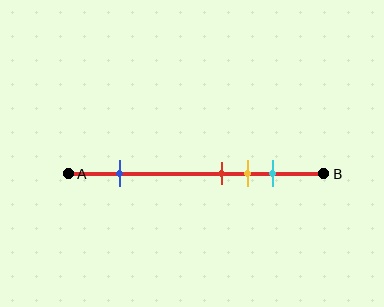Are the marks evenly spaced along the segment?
No, the marks are not evenly spaced.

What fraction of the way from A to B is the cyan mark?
The cyan mark is approximately 80% (0.8) of the way from A to B.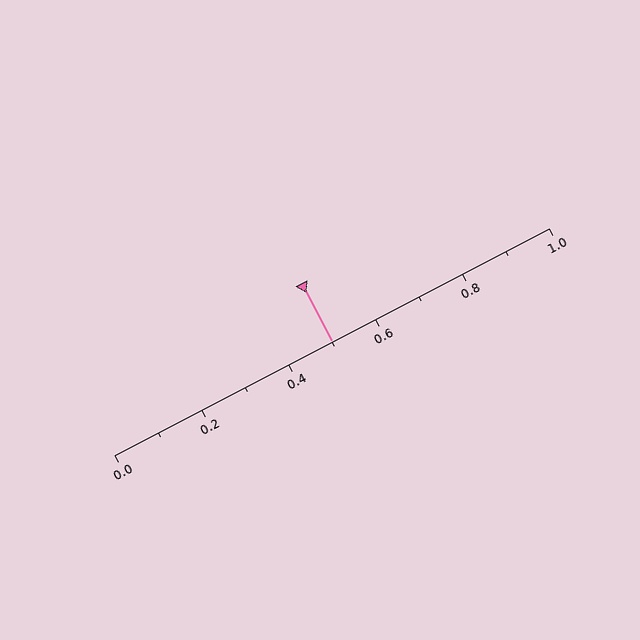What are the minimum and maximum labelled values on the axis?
The axis runs from 0.0 to 1.0.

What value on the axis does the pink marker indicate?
The marker indicates approximately 0.5.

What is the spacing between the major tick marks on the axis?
The major ticks are spaced 0.2 apart.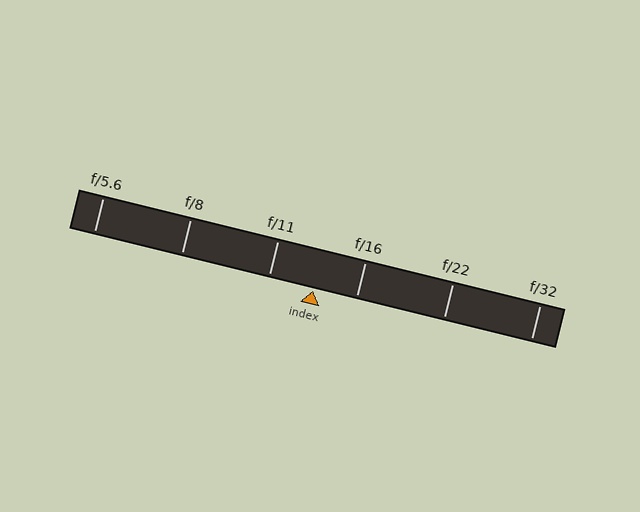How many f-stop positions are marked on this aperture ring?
There are 6 f-stop positions marked.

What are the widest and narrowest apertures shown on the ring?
The widest aperture shown is f/5.6 and the narrowest is f/32.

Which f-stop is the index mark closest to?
The index mark is closest to f/16.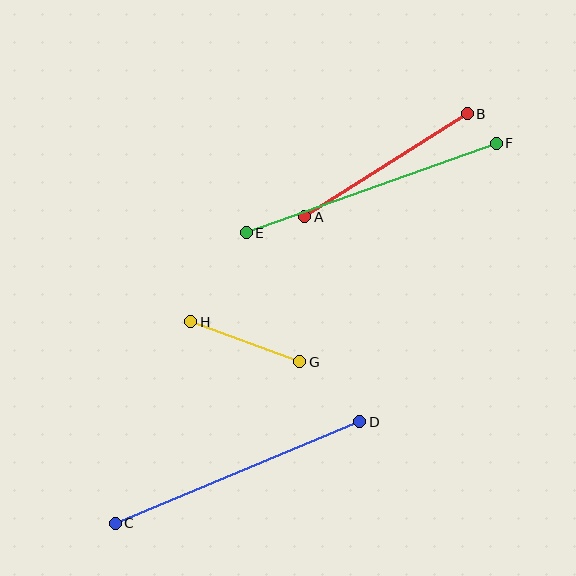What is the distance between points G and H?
The distance is approximately 116 pixels.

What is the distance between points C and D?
The distance is approximately 265 pixels.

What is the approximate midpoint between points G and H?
The midpoint is at approximately (245, 342) pixels.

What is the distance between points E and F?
The distance is approximately 265 pixels.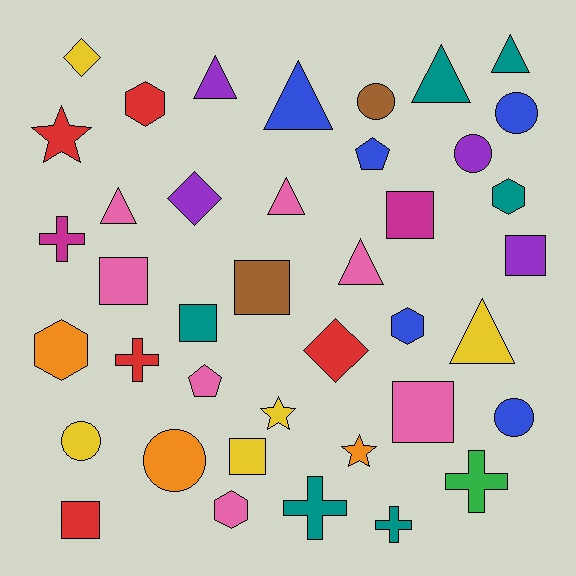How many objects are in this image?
There are 40 objects.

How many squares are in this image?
There are 8 squares.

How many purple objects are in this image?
There are 4 purple objects.